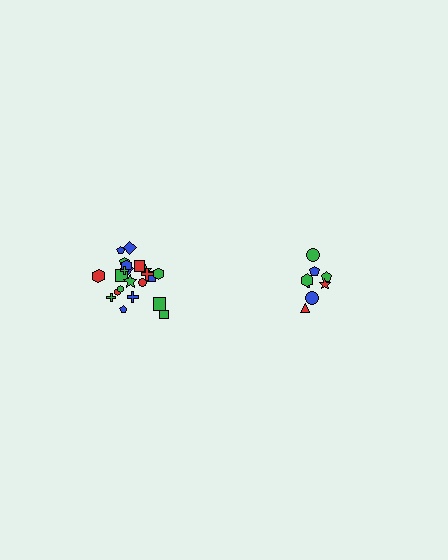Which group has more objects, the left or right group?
The left group.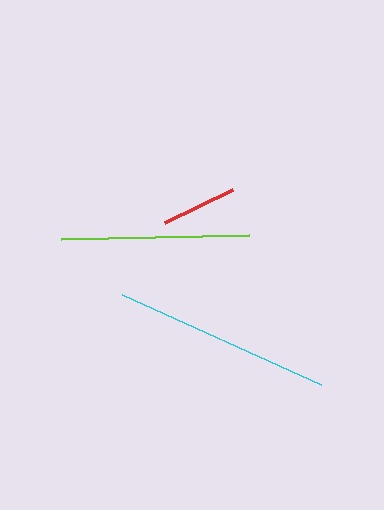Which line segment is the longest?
The cyan line is the longest at approximately 219 pixels.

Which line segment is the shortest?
The red line is the shortest at approximately 75 pixels.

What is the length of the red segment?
The red segment is approximately 75 pixels long.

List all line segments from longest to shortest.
From longest to shortest: cyan, lime, red.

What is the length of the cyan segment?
The cyan segment is approximately 219 pixels long.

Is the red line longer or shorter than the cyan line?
The cyan line is longer than the red line.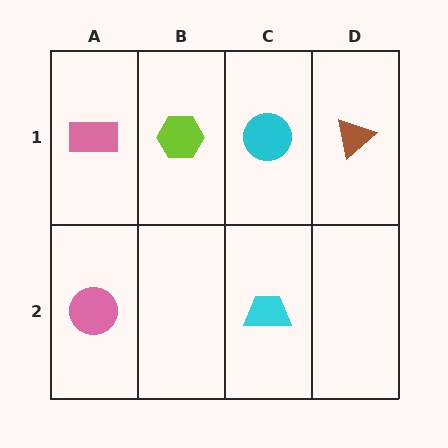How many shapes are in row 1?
4 shapes.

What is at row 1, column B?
A lime hexagon.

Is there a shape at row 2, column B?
No, that cell is empty.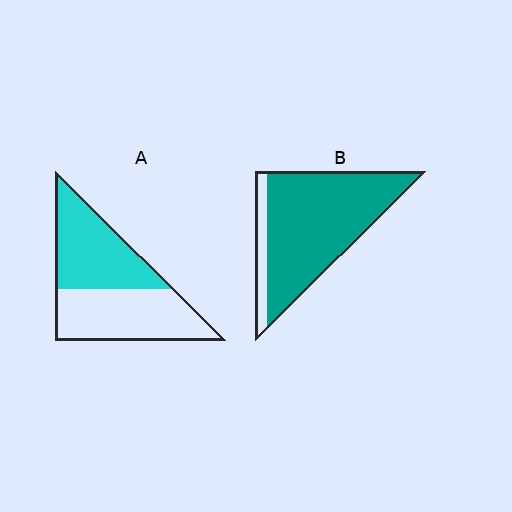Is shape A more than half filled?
Roughly half.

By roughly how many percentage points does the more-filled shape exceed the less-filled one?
By roughly 40 percentage points (B over A).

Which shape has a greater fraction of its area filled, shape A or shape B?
Shape B.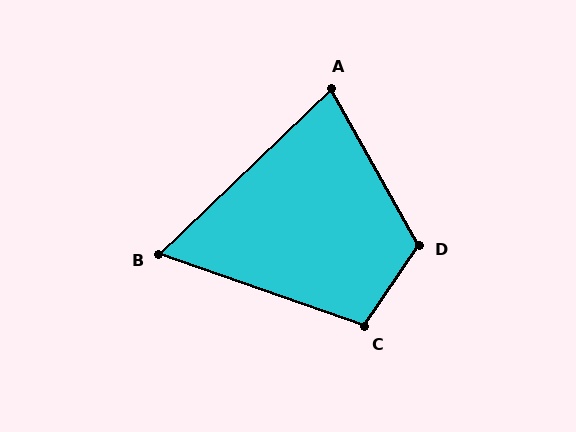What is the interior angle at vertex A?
Approximately 75 degrees (acute).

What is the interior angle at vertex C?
Approximately 105 degrees (obtuse).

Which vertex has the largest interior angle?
D, at approximately 117 degrees.